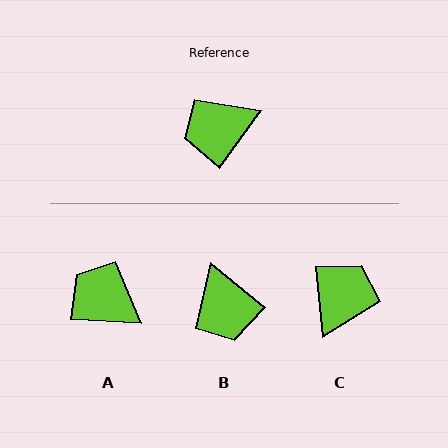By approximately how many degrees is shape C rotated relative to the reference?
Approximately 138 degrees clockwise.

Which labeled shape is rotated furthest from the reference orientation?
C, about 138 degrees away.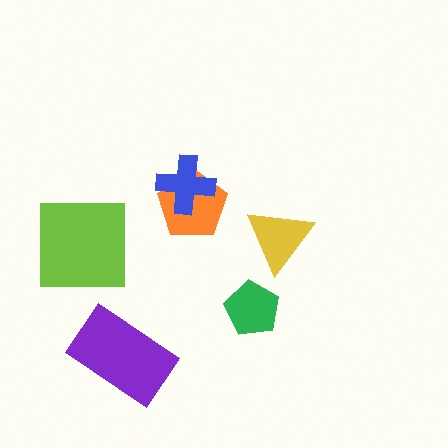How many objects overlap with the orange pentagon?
1 object overlaps with the orange pentagon.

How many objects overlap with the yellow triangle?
0 objects overlap with the yellow triangle.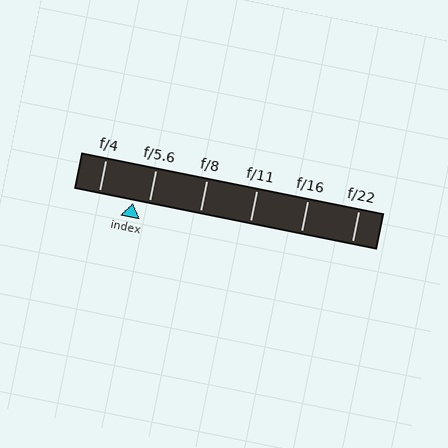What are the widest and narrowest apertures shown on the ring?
The widest aperture shown is f/4 and the narrowest is f/22.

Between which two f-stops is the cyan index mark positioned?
The index mark is between f/4 and f/5.6.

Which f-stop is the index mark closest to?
The index mark is closest to f/5.6.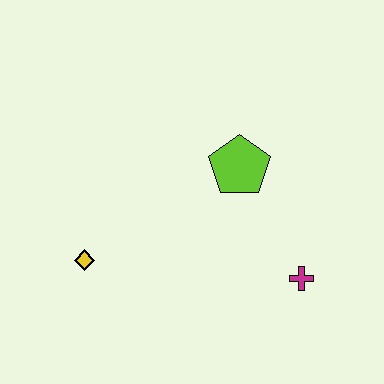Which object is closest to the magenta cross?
The lime pentagon is closest to the magenta cross.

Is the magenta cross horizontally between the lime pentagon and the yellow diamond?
No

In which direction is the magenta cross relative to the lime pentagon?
The magenta cross is below the lime pentagon.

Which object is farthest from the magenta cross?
The yellow diamond is farthest from the magenta cross.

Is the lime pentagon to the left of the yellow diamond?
No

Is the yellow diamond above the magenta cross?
Yes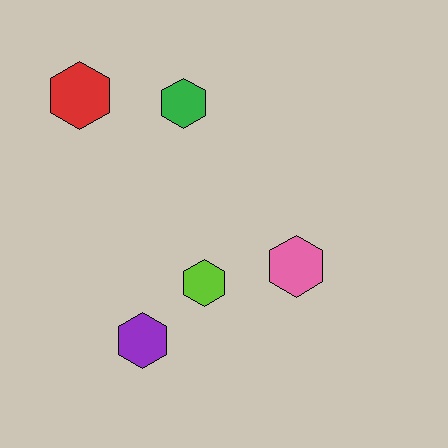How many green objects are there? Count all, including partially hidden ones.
There is 1 green object.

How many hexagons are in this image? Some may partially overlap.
There are 5 hexagons.